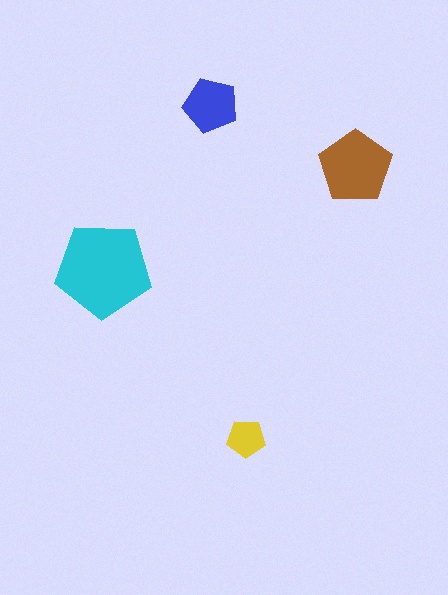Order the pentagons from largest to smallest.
the cyan one, the brown one, the blue one, the yellow one.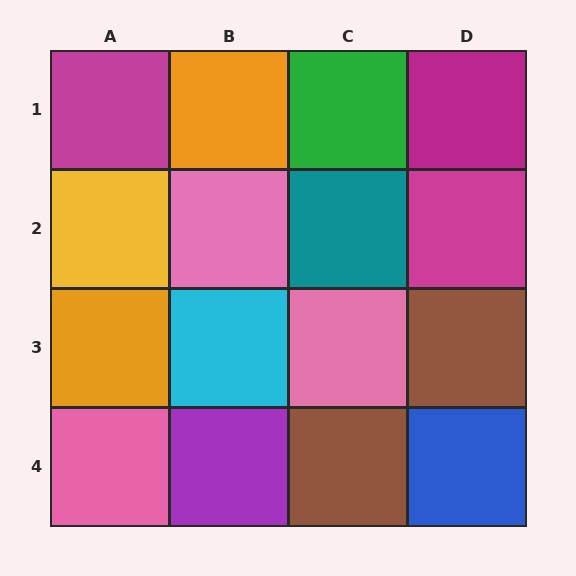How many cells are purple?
1 cell is purple.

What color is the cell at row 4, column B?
Purple.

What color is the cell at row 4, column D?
Blue.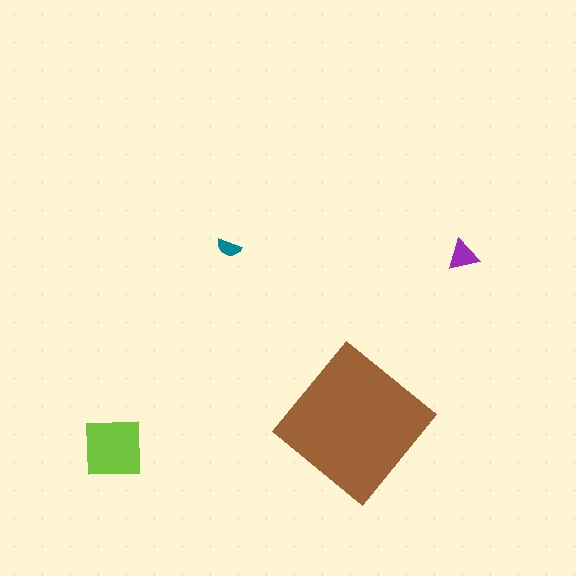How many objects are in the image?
There are 4 objects in the image.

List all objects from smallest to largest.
The teal semicircle, the purple triangle, the lime square, the brown diamond.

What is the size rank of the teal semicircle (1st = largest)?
4th.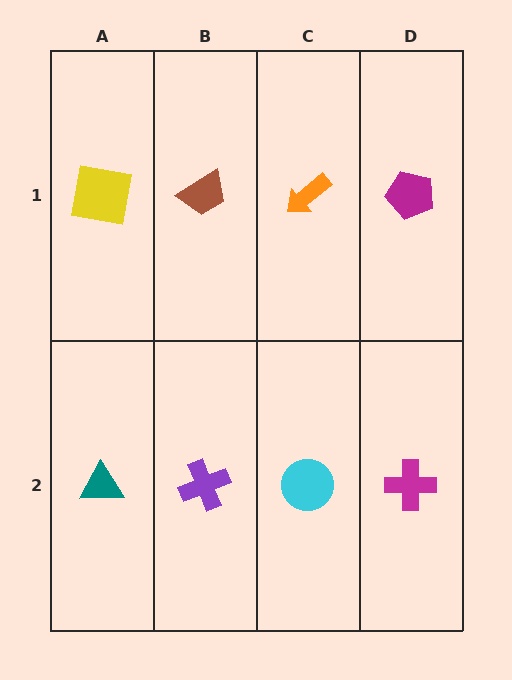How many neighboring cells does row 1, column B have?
3.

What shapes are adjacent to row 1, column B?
A purple cross (row 2, column B), a yellow square (row 1, column A), an orange arrow (row 1, column C).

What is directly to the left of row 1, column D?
An orange arrow.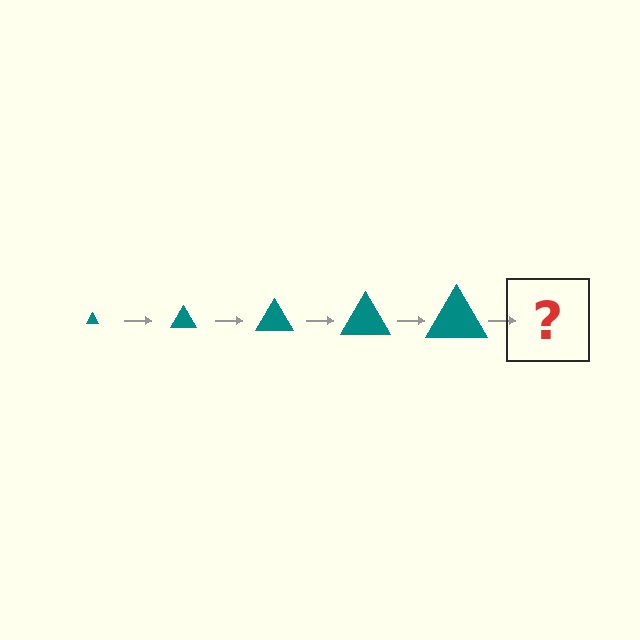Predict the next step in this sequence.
The next step is a teal triangle, larger than the previous one.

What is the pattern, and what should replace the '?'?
The pattern is that the triangle gets progressively larger each step. The '?' should be a teal triangle, larger than the previous one.